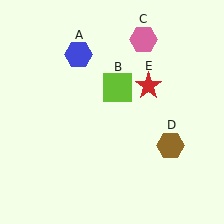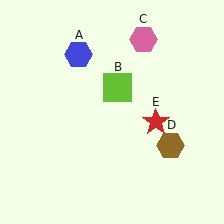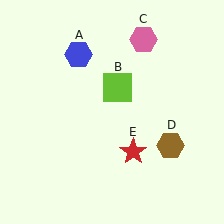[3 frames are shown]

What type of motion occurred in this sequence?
The red star (object E) rotated clockwise around the center of the scene.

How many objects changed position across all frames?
1 object changed position: red star (object E).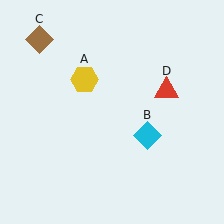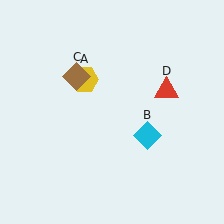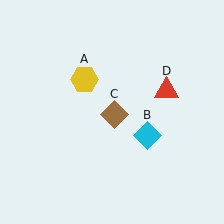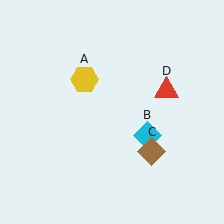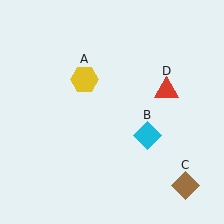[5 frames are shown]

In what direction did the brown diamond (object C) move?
The brown diamond (object C) moved down and to the right.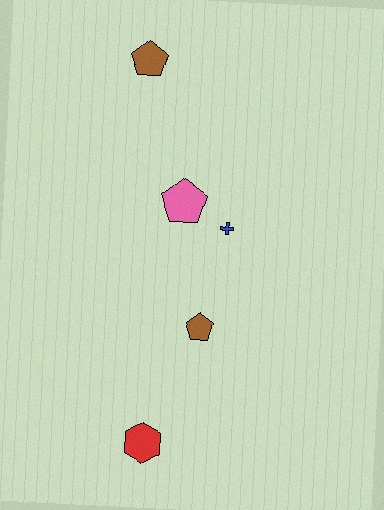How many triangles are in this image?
There are no triangles.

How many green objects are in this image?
There are no green objects.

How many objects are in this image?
There are 5 objects.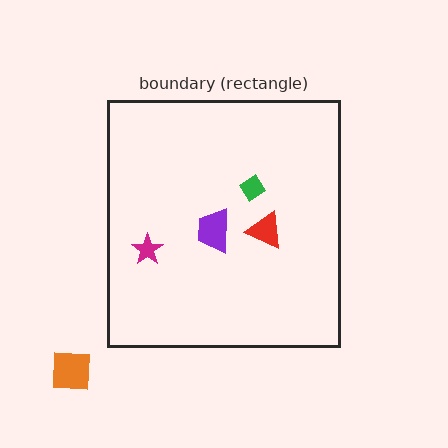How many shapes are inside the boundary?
4 inside, 1 outside.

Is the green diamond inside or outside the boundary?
Inside.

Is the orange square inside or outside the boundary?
Outside.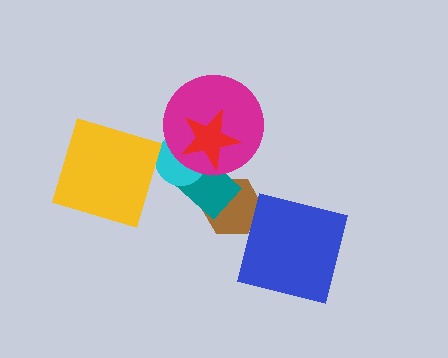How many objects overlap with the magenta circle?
3 objects overlap with the magenta circle.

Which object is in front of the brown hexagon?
The teal rectangle is in front of the brown hexagon.